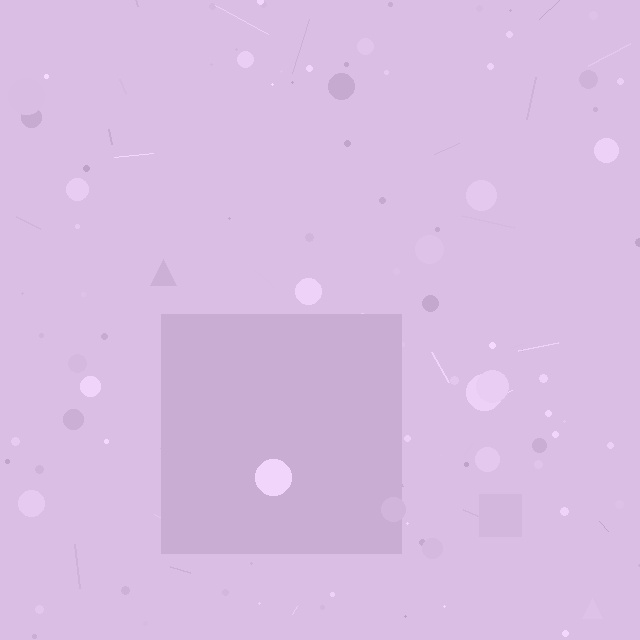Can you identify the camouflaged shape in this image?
The camouflaged shape is a square.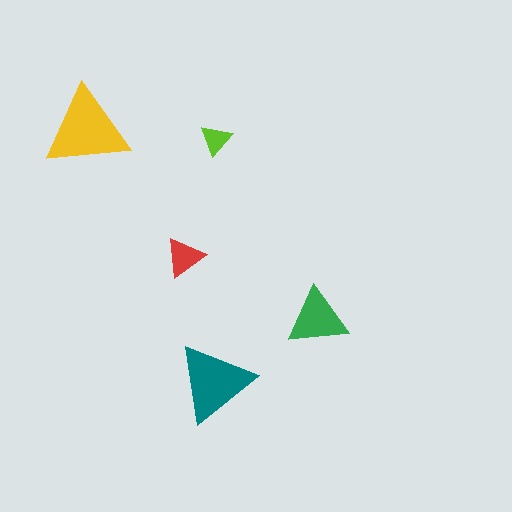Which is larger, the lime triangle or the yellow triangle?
The yellow one.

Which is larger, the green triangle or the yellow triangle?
The yellow one.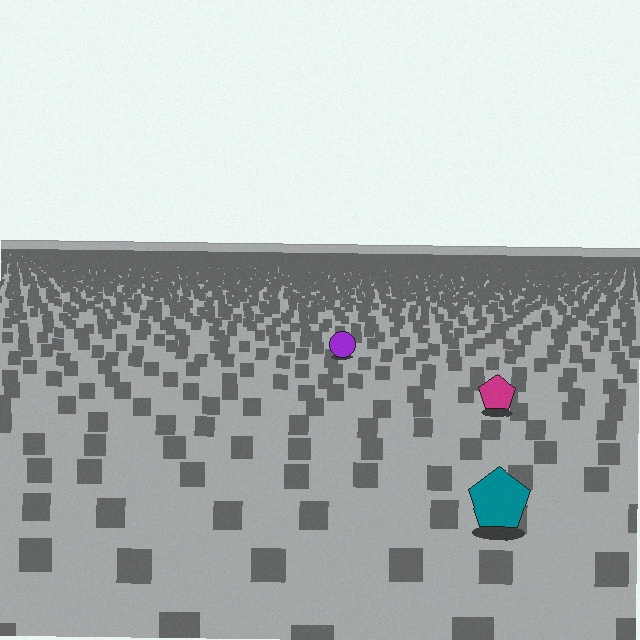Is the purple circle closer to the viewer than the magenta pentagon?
No. The magenta pentagon is closer — you can tell from the texture gradient: the ground texture is coarser near it.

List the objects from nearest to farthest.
From nearest to farthest: the teal pentagon, the magenta pentagon, the purple circle.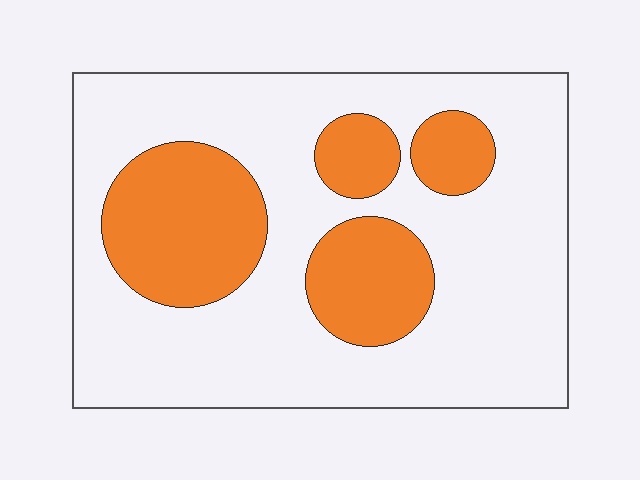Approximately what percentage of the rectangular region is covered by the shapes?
Approximately 30%.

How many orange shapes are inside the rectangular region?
4.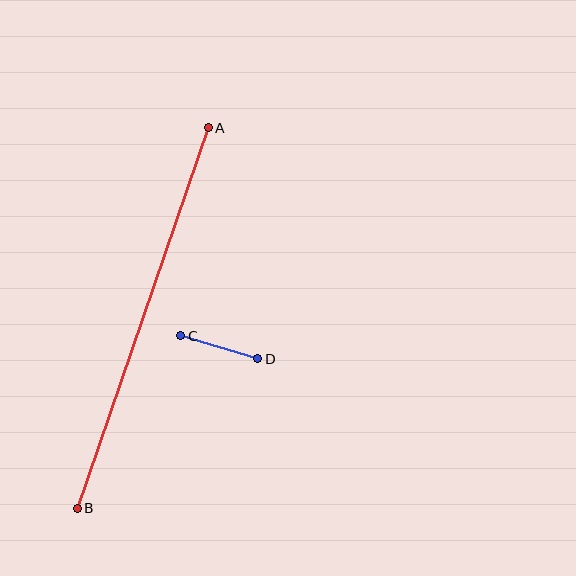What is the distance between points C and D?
The distance is approximately 80 pixels.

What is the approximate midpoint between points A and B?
The midpoint is at approximately (143, 318) pixels.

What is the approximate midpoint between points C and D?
The midpoint is at approximately (219, 347) pixels.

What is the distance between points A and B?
The distance is approximately 403 pixels.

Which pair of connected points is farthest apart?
Points A and B are farthest apart.